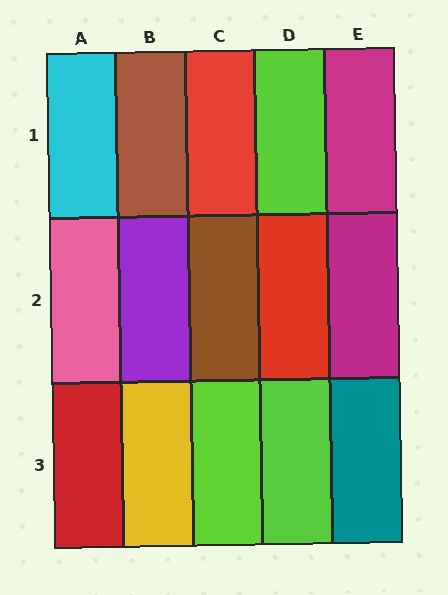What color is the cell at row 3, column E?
Teal.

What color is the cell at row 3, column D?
Lime.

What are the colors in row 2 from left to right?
Pink, purple, brown, red, magenta.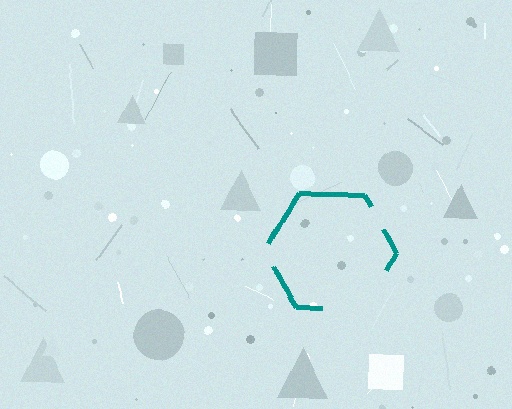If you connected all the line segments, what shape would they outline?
They would outline a hexagon.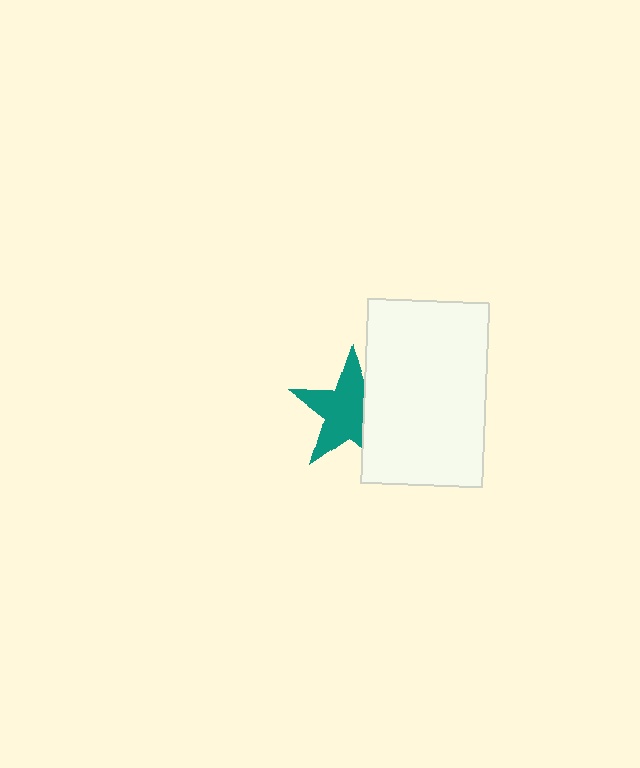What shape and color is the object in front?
The object in front is a white rectangle.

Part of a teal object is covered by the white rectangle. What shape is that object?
It is a star.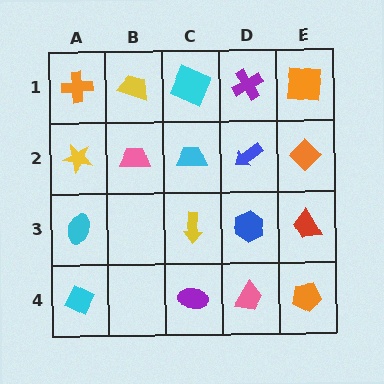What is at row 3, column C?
A yellow arrow.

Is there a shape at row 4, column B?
No, that cell is empty.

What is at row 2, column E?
An orange diamond.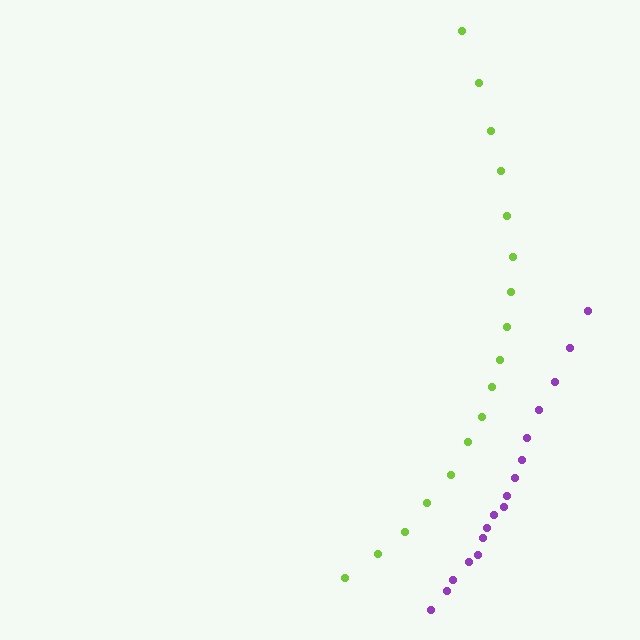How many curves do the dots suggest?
There are 2 distinct paths.